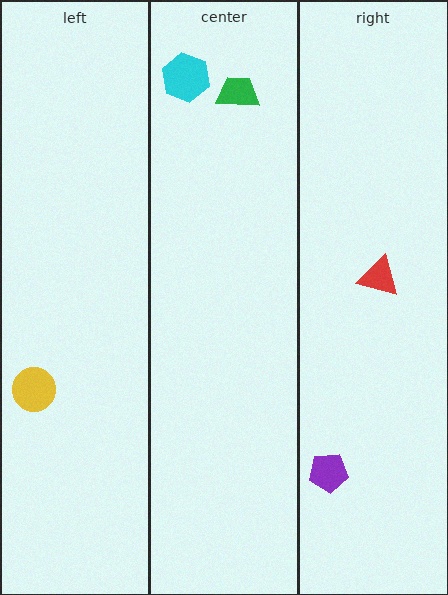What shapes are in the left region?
The yellow circle.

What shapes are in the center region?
The cyan hexagon, the green trapezoid.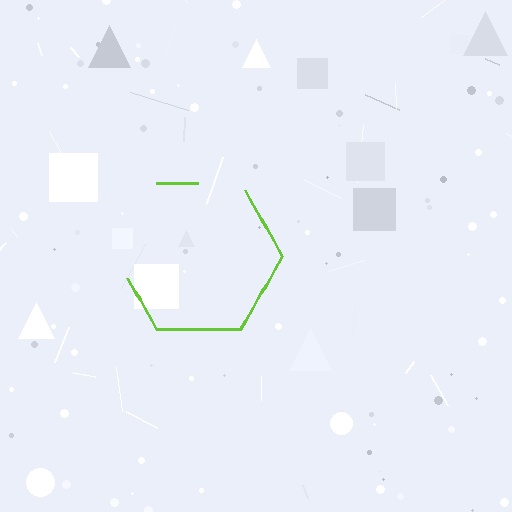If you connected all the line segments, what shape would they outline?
They would outline a hexagon.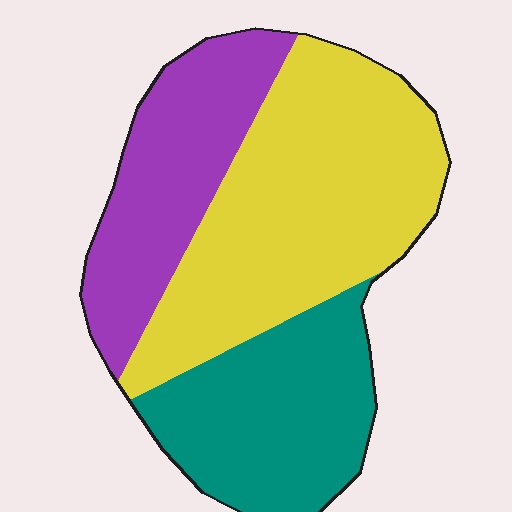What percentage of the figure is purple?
Purple covers 26% of the figure.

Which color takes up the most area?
Yellow, at roughly 45%.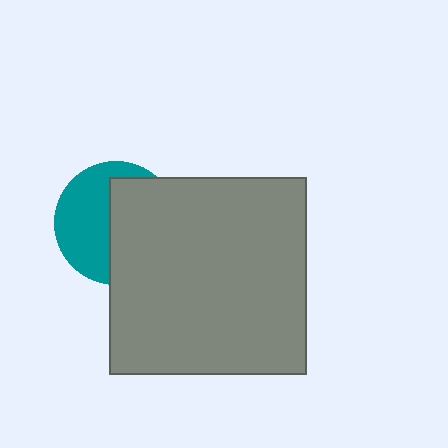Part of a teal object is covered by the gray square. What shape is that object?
It is a circle.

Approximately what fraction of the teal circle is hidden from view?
Roughly 52% of the teal circle is hidden behind the gray square.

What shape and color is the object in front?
The object in front is a gray square.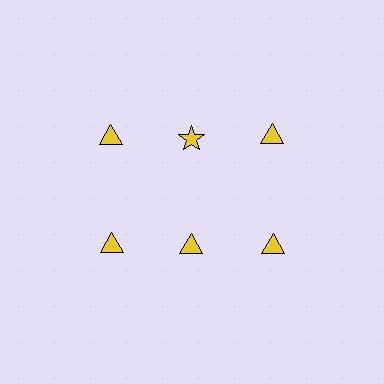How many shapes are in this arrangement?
There are 6 shapes arranged in a grid pattern.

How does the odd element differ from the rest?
It has a different shape: star instead of triangle.